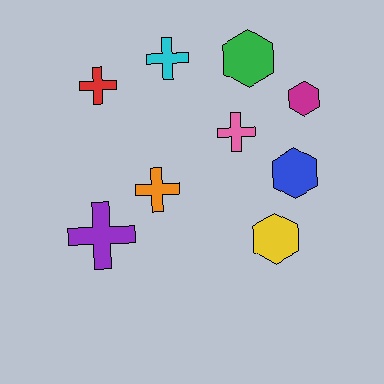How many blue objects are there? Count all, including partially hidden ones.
There is 1 blue object.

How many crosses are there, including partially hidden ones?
There are 5 crosses.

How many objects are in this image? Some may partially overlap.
There are 9 objects.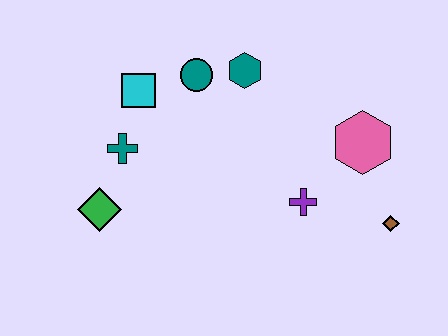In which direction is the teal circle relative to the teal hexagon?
The teal circle is to the left of the teal hexagon.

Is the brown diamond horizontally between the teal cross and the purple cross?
No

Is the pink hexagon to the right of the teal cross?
Yes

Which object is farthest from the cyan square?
The brown diamond is farthest from the cyan square.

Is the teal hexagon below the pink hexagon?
No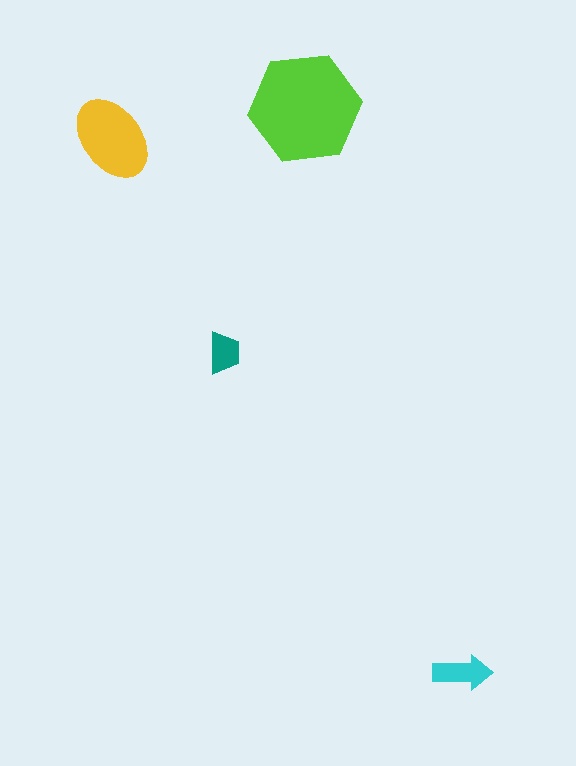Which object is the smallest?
The teal trapezoid.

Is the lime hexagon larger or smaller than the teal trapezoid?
Larger.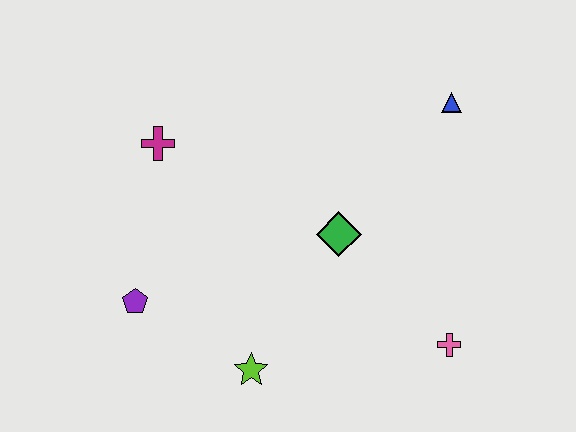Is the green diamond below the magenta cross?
Yes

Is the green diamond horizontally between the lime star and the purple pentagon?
No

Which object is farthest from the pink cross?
The magenta cross is farthest from the pink cross.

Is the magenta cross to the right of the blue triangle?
No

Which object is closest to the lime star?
The purple pentagon is closest to the lime star.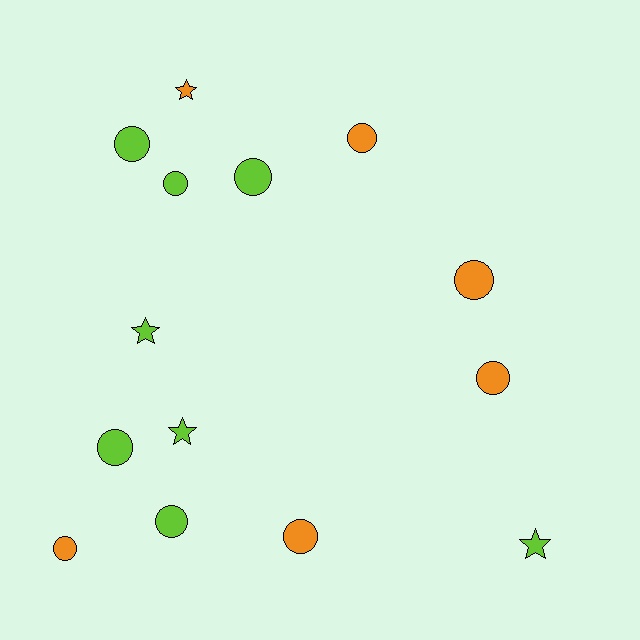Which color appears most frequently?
Lime, with 8 objects.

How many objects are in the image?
There are 14 objects.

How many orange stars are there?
There is 1 orange star.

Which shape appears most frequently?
Circle, with 10 objects.